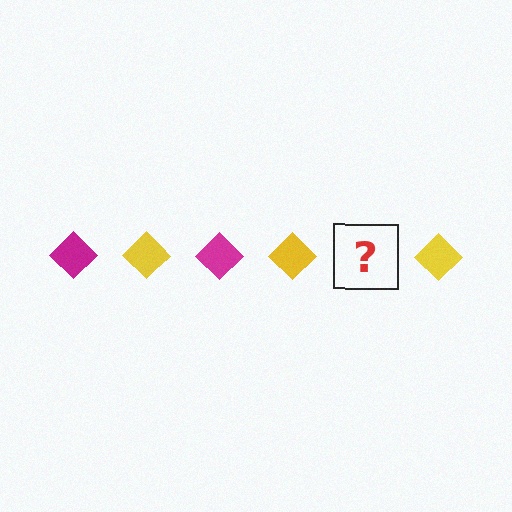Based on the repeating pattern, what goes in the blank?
The blank should be a magenta diamond.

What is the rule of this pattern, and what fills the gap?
The rule is that the pattern cycles through magenta, yellow diamonds. The gap should be filled with a magenta diamond.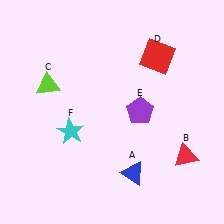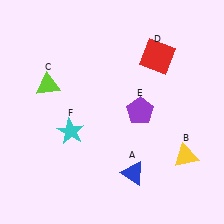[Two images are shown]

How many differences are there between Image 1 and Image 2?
There is 1 difference between the two images.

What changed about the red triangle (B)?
In Image 1, B is red. In Image 2, it changed to yellow.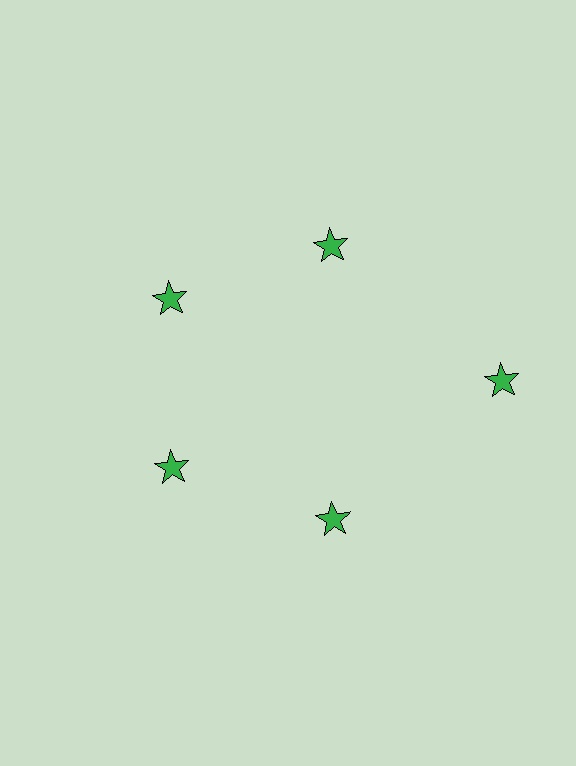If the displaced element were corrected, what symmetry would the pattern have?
It would have 5-fold rotational symmetry — the pattern would map onto itself every 72 degrees.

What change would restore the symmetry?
The symmetry would be restored by moving it inward, back onto the ring so that all 5 stars sit at equal angles and equal distance from the center.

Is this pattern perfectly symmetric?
No. The 5 green stars are arranged in a ring, but one element near the 3 o'clock position is pushed outward from the center, breaking the 5-fold rotational symmetry.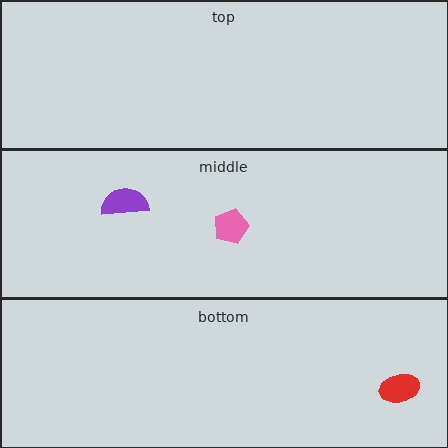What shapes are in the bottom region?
The red ellipse.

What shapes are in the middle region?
The pink pentagon, the purple semicircle.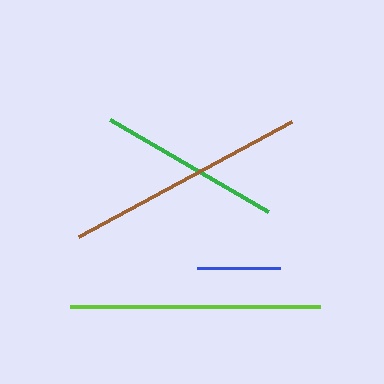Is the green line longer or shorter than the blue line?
The green line is longer than the blue line.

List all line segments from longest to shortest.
From longest to shortest: lime, brown, green, blue.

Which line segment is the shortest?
The blue line is the shortest at approximately 83 pixels.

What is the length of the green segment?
The green segment is approximately 183 pixels long.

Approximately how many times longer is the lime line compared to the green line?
The lime line is approximately 1.4 times the length of the green line.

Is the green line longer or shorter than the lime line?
The lime line is longer than the green line.